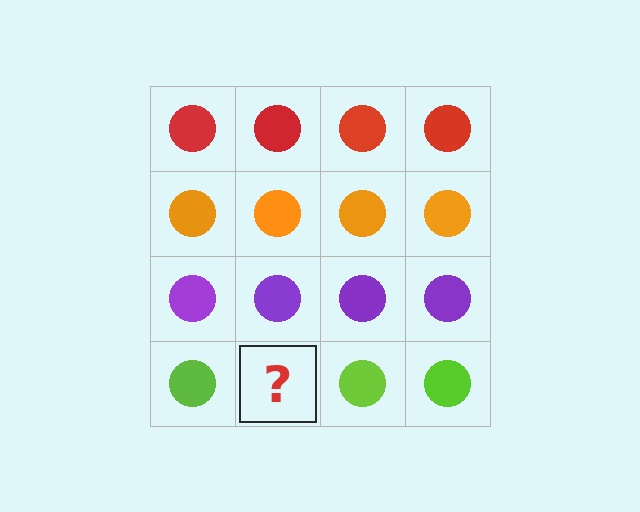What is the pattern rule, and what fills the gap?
The rule is that each row has a consistent color. The gap should be filled with a lime circle.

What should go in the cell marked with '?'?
The missing cell should contain a lime circle.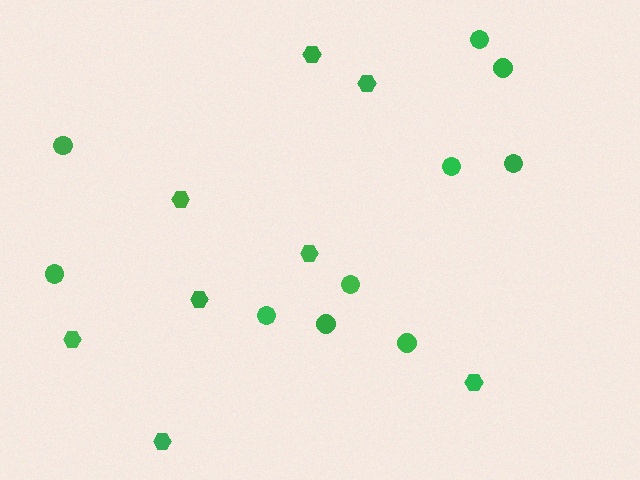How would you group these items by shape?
There are 2 groups: one group of circles (10) and one group of hexagons (8).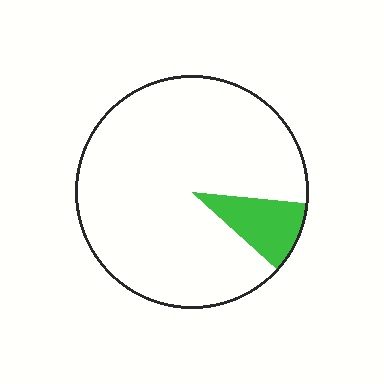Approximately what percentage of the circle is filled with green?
Approximately 10%.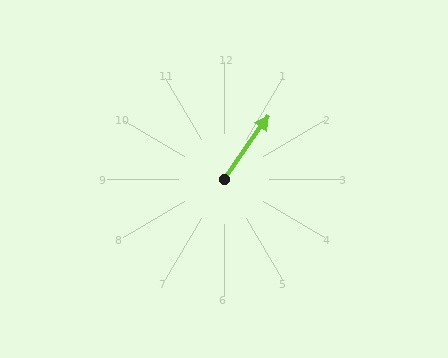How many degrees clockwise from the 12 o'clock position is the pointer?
Approximately 35 degrees.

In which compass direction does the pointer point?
Northeast.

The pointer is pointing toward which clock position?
Roughly 1 o'clock.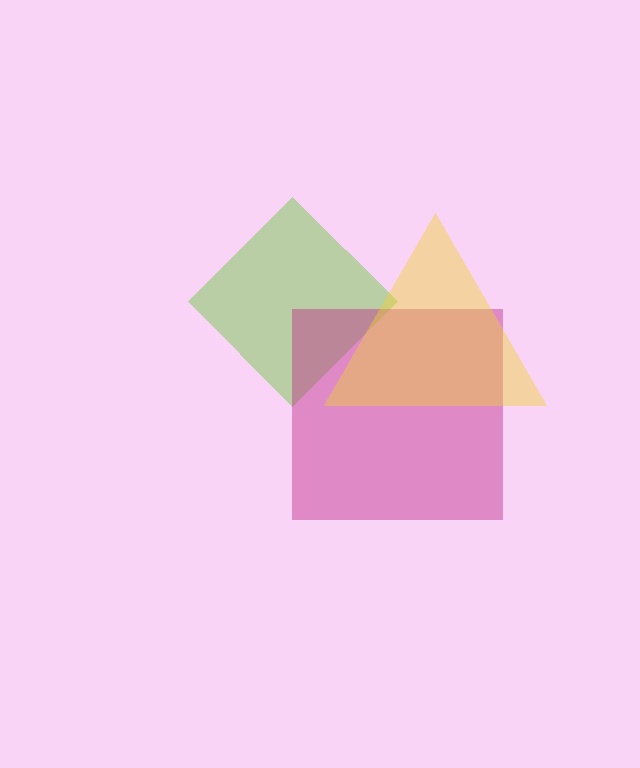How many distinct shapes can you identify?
There are 3 distinct shapes: a lime diamond, a magenta square, a yellow triangle.